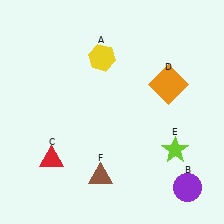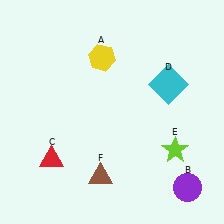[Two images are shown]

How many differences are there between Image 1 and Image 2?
There is 1 difference between the two images.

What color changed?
The square (D) changed from orange in Image 1 to cyan in Image 2.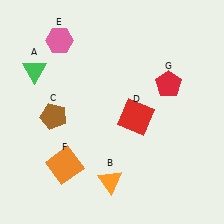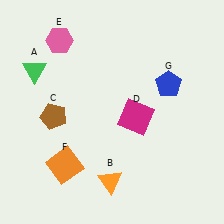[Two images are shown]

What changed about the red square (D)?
In Image 1, D is red. In Image 2, it changed to magenta.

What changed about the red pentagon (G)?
In Image 1, G is red. In Image 2, it changed to blue.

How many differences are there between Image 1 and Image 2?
There are 2 differences between the two images.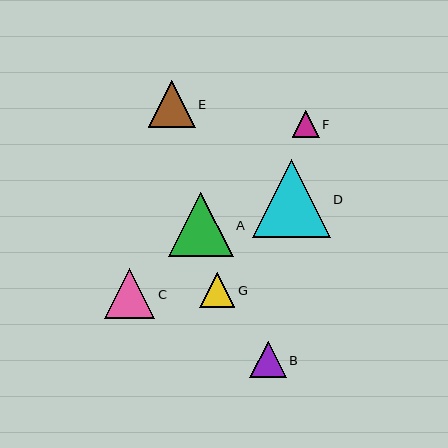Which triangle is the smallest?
Triangle F is the smallest with a size of approximately 27 pixels.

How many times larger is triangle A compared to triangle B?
Triangle A is approximately 1.8 times the size of triangle B.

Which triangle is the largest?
Triangle D is the largest with a size of approximately 78 pixels.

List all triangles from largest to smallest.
From largest to smallest: D, A, C, E, B, G, F.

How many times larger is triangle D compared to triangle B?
Triangle D is approximately 2.1 times the size of triangle B.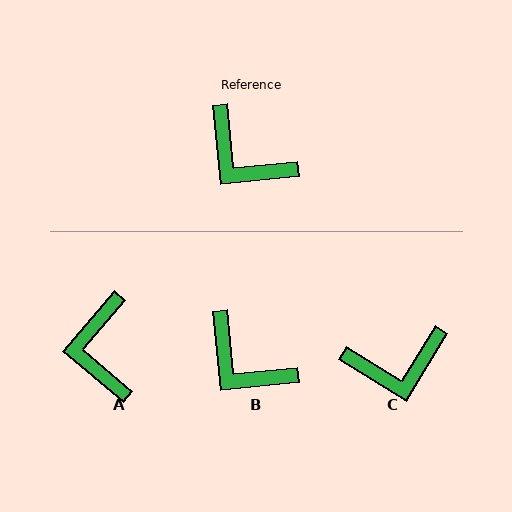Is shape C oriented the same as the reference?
No, it is off by about 52 degrees.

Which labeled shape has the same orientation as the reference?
B.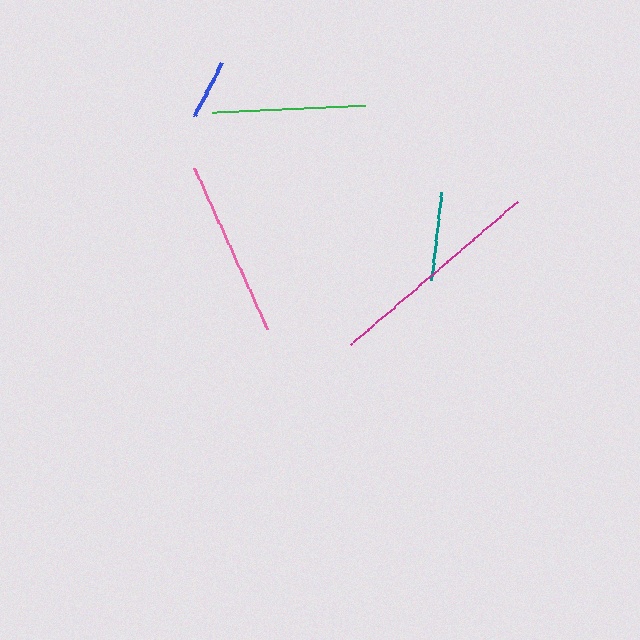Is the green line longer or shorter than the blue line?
The green line is longer than the blue line.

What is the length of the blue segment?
The blue segment is approximately 60 pixels long.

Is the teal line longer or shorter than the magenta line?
The magenta line is longer than the teal line.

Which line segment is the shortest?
The blue line is the shortest at approximately 60 pixels.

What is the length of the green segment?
The green segment is approximately 153 pixels long.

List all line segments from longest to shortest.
From longest to shortest: magenta, pink, green, teal, blue.